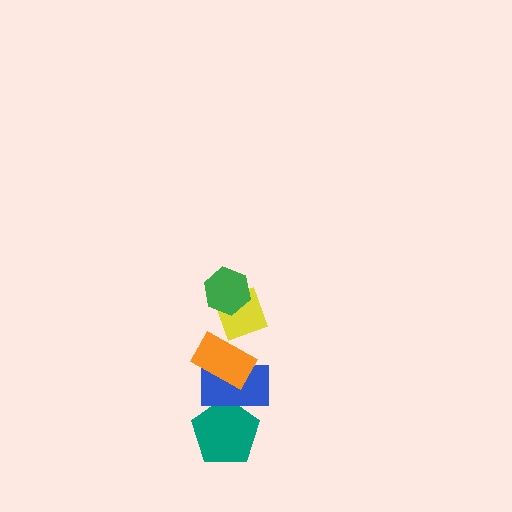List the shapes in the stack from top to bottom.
From top to bottom: the green hexagon, the yellow diamond, the orange rectangle, the blue rectangle, the teal pentagon.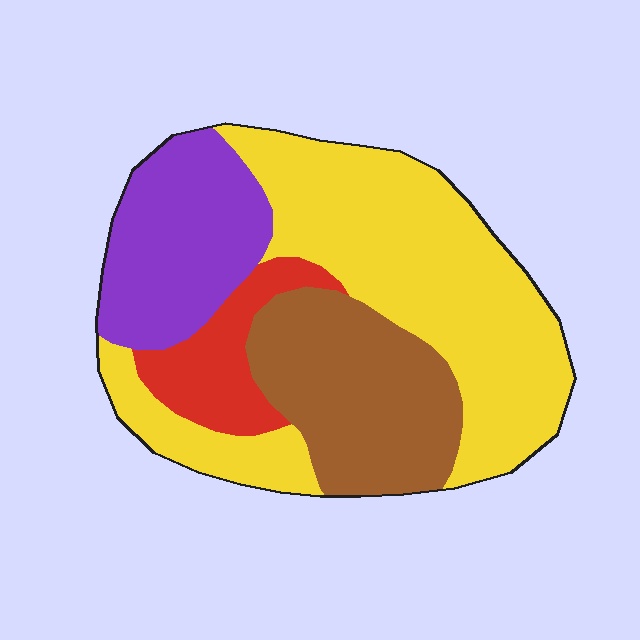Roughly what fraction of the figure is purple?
Purple covers roughly 20% of the figure.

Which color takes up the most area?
Yellow, at roughly 45%.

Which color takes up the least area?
Red, at roughly 10%.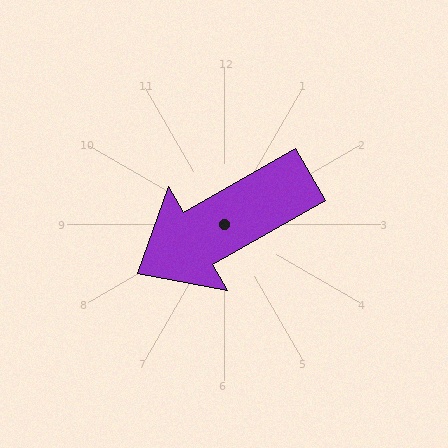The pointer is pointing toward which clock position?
Roughly 8 o'clock.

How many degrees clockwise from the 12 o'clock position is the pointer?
Approximately 240 degrees.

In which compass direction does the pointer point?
Southwest.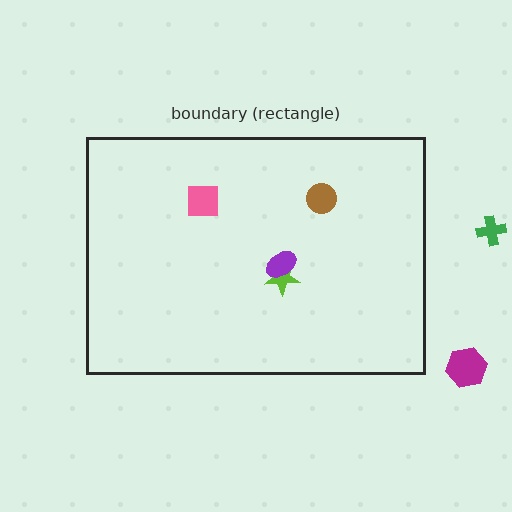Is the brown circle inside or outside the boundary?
Inside.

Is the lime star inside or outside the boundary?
Inside.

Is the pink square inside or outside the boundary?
Inside.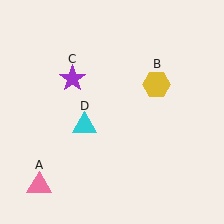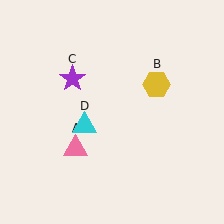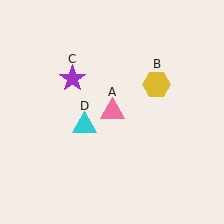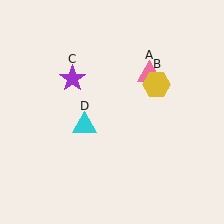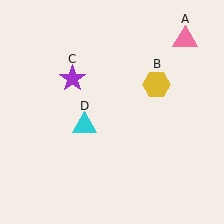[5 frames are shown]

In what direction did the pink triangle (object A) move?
The pink triangle (object A) moved up and to the right.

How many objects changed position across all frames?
1 object changed position: pink triangle (object A).